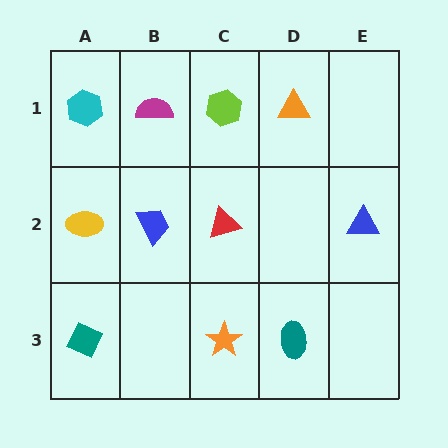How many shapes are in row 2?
4 shapes.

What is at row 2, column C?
A red triangle.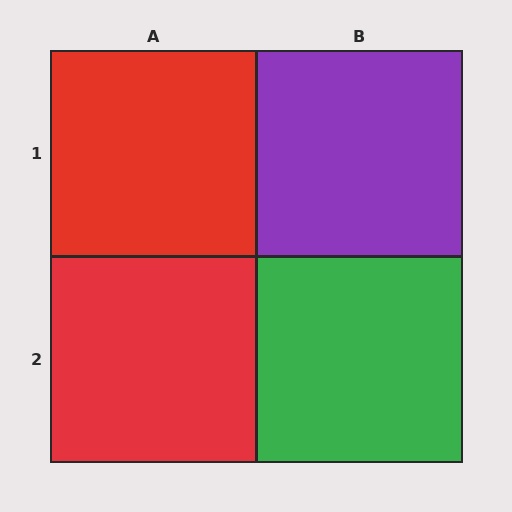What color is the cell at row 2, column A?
Red.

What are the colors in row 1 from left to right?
Red, purple.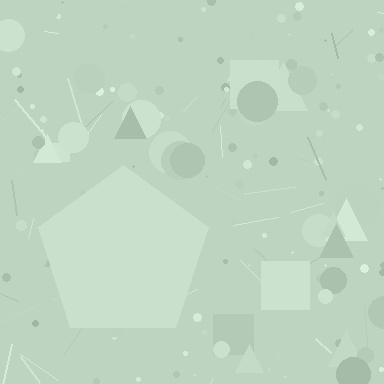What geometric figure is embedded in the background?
A pentagon is embedded in the background.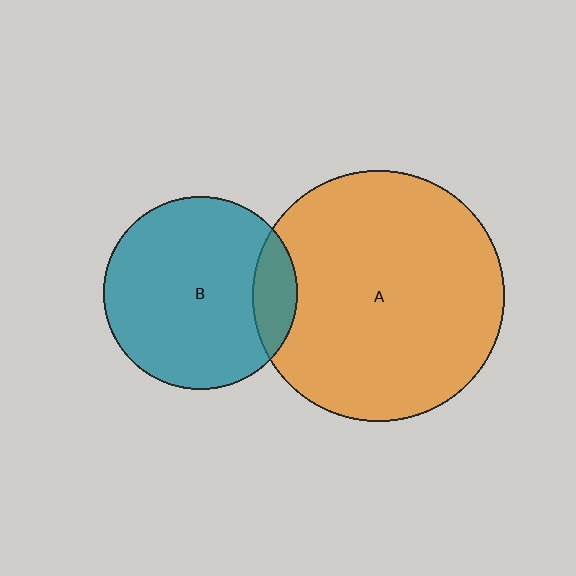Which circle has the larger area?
Circle A (orange).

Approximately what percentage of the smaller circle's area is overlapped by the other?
Approximately 15%.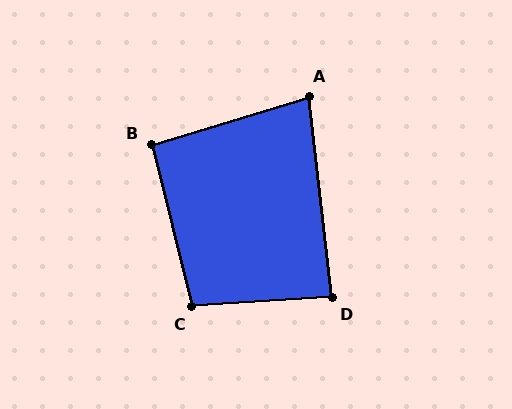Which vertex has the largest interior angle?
C, at approximately 101 degrees.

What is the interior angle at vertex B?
Approximately 93 degrees (approximately right).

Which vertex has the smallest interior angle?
A, at approximately 79 degrees.